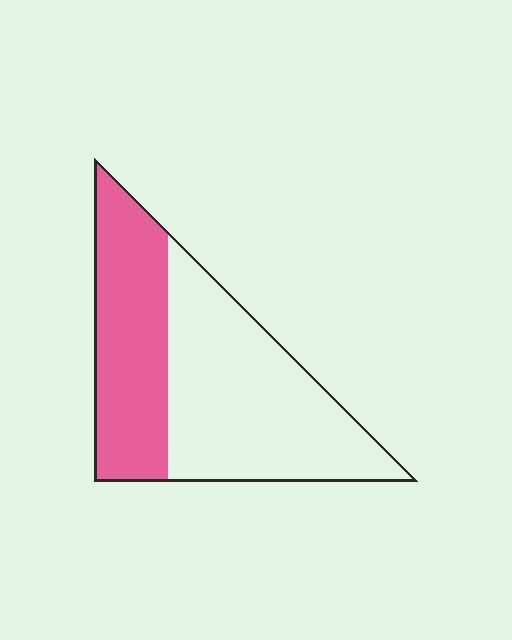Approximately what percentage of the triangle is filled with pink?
Approximately 40%.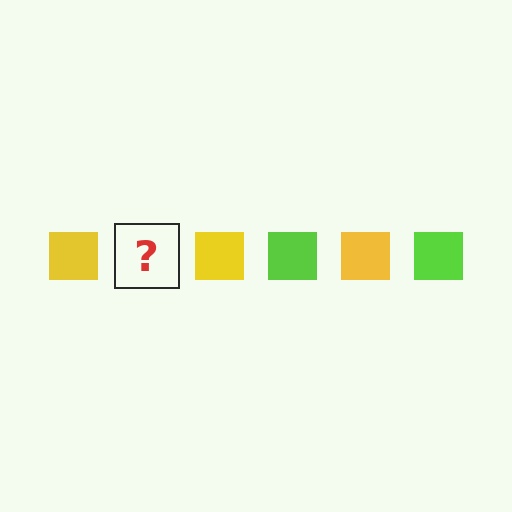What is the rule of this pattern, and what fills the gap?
The rule is that the pattern cycles through yellow, lime squares. The gap should be filled with a lime square.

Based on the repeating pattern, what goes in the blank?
The blank should be a lime square.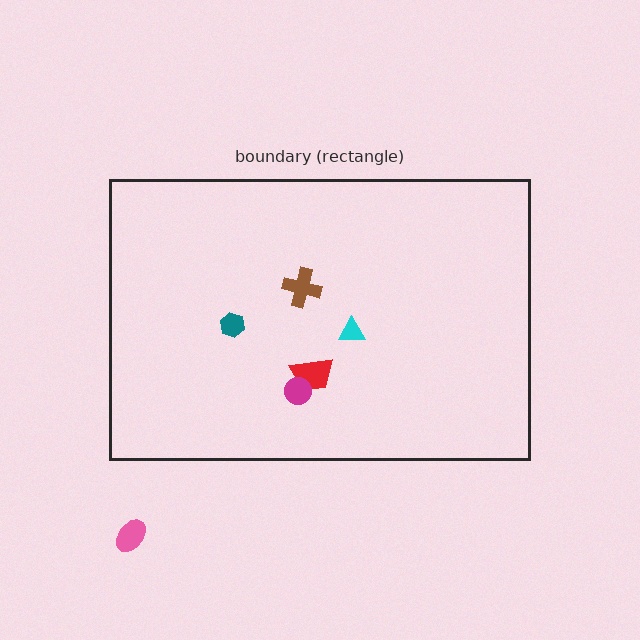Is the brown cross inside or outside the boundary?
Inside.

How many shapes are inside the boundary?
5 inside, 1 outside.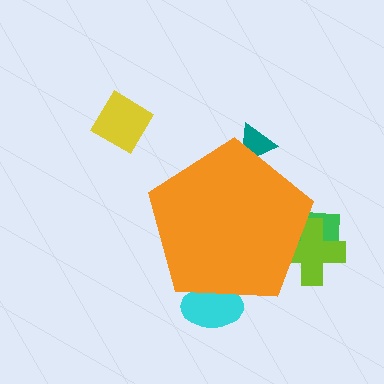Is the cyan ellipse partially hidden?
Yes, the cyan ellipse is partially hidden behind the orange pentagon.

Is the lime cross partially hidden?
Yes, the lime cross is partially hidden behind the orange pentagon.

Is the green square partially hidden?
Yes, the green square is partially hidden behind the orange pentagon.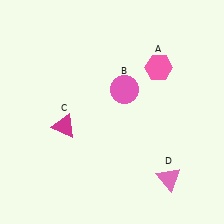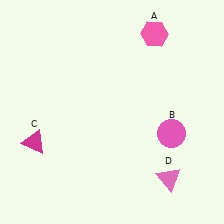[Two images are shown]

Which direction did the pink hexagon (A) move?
The pink hexagon (A) moved up.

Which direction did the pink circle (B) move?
The pink circle (B) moved right.